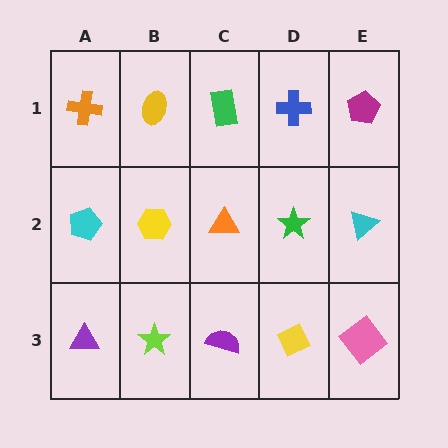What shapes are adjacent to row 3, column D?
A green star (row 2, column D), a purple semicircle (row 3, column C), a pink diamond (row 3, column E).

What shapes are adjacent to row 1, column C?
An orange triangle (row 2, column C), a yellow ellipse (row 1, column B), a blue cross (row 1, column D).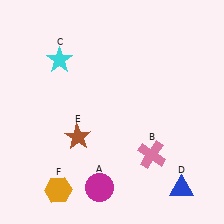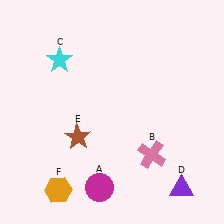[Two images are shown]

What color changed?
The triangle (D) changed from blue in Image 1 to purple in Image 2.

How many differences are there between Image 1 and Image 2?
There is 1 difference between the two images.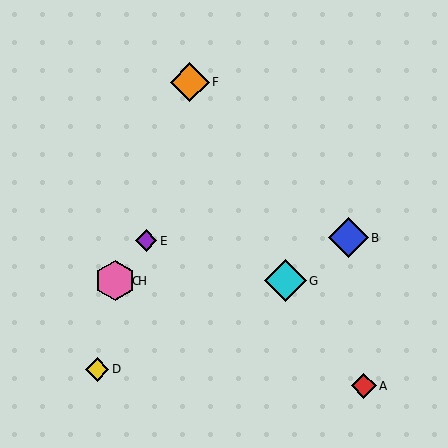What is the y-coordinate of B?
Object B is at y≈238.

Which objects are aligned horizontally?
Objects C, G, H are aligned horizontally.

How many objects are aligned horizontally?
3 objects (C, G, H) are aligned horizontally.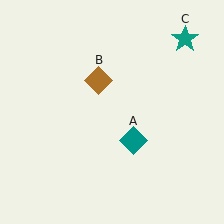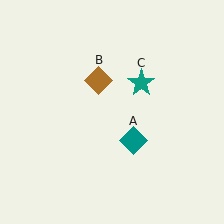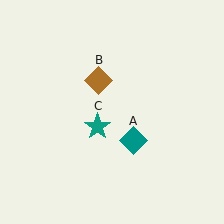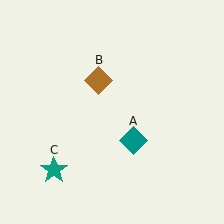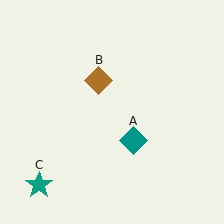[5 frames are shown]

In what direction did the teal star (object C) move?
The teal star (object C) moved down and to the left.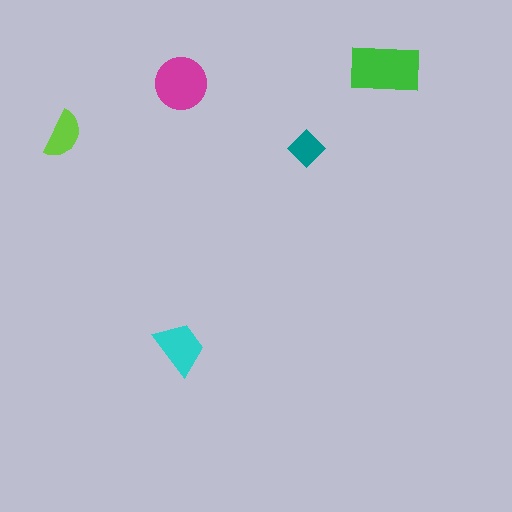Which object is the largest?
The green rectangle.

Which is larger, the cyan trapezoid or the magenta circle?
The magenta circle.